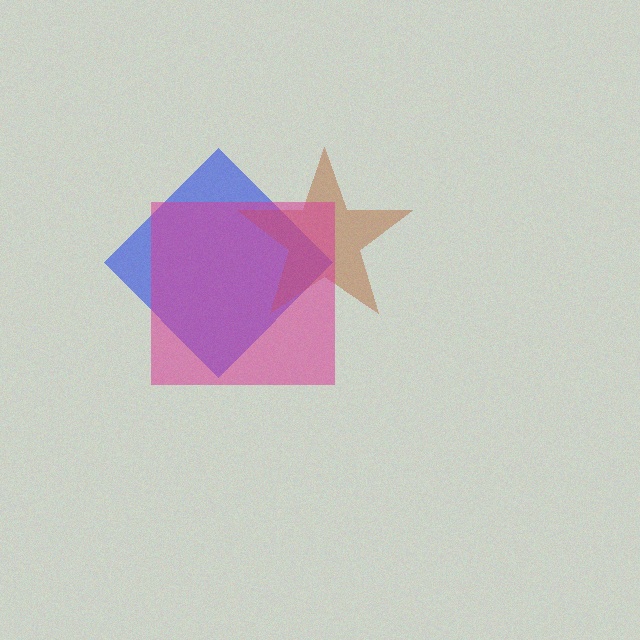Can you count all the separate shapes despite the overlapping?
Yes, there are 3 separate shapes.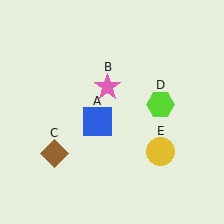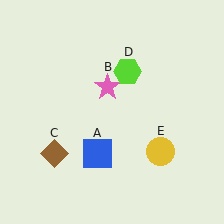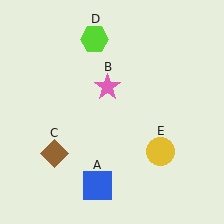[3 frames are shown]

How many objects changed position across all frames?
2 objects changed position: blue square (object A), lime hexagon (object D).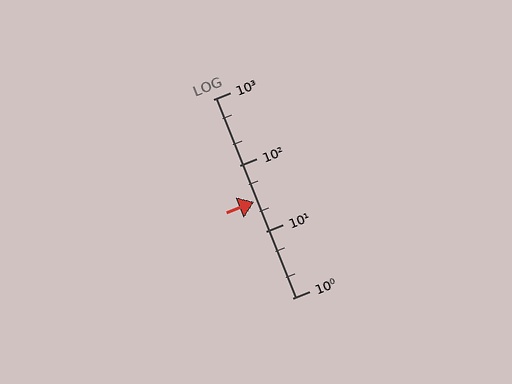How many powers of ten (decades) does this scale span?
The scale spans 3 decades, from 1 to 1000.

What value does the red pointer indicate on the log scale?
The pointer indicates approximately 28.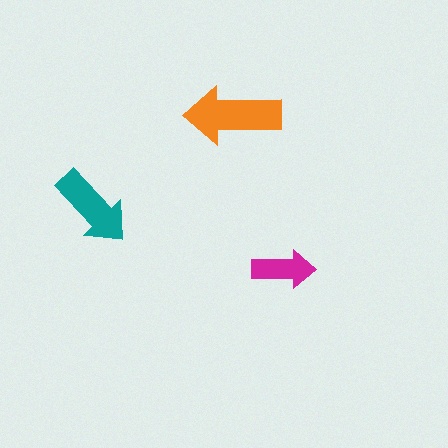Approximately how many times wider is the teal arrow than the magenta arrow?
About 1.5 times wider.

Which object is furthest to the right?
The magenta arrow is rightmost.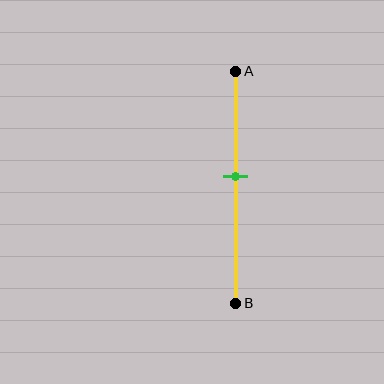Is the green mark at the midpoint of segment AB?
No, the mark is at about 45% from A, not at the 50% midpoint.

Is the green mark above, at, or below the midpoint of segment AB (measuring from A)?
The green mark is above the midpoint of segment AB.